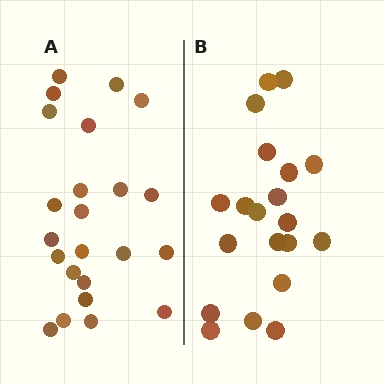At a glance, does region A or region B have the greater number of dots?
Region A (the left region) has more dots.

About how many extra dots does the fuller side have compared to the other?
Region A has just a few more — roughly 2 or 3 more dots than region B.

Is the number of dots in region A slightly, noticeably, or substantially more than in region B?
Region A has only slightly more — the two regions are fairly close. The ratio is roughly 1.1 to 1.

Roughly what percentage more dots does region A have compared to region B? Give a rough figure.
About 15% more.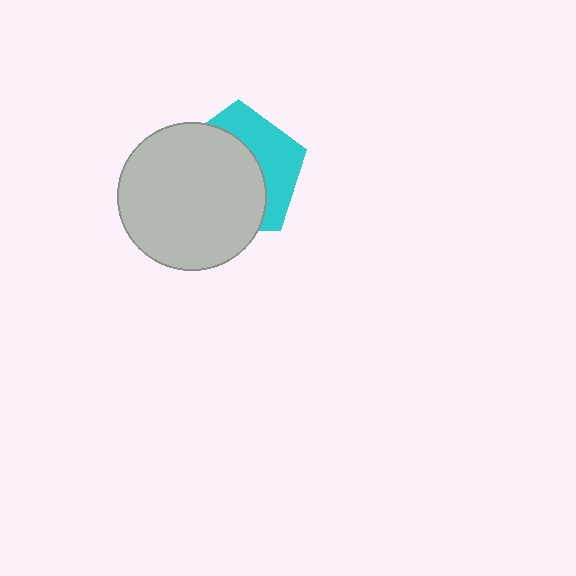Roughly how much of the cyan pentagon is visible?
A small part of it is visible (roughly 38%).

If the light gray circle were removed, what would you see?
You would see the complete cyan pentagon.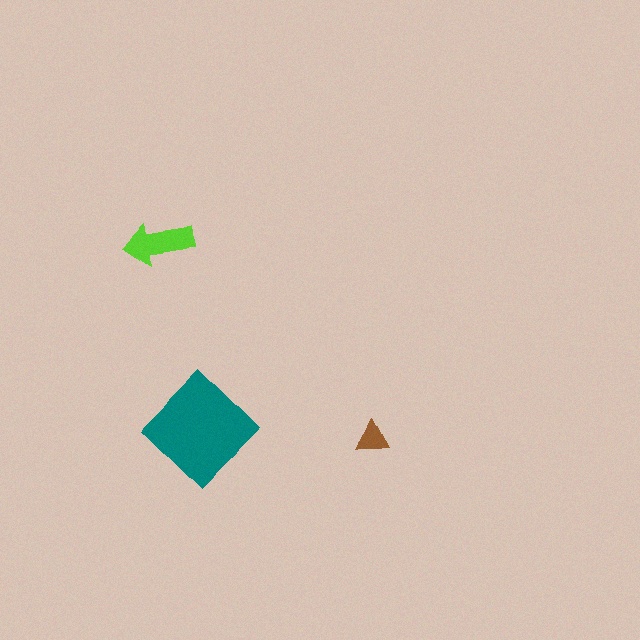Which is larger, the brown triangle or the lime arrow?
The lime arrow.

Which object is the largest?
The teal diamond.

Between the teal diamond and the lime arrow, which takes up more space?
The teal diamond.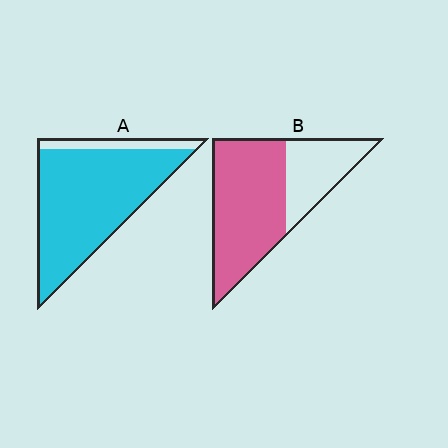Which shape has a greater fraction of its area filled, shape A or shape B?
Shape A.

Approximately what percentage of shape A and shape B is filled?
A is approximately 90% and B is approximately 65%.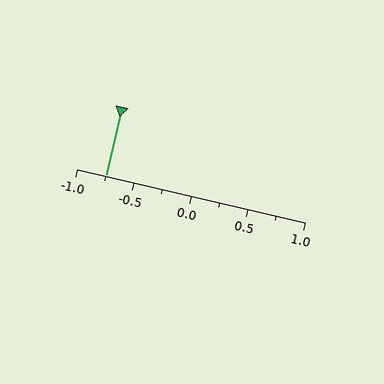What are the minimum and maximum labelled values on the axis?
The axis runs from -1.0 to 1.0.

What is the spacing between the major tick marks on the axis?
The major ticks are spaced 0.5 apart.